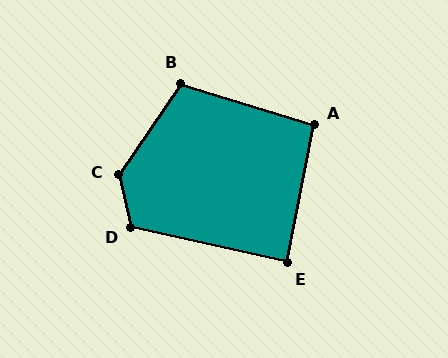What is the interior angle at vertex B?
Approximately 107 degrees (obtuse).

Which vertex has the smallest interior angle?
E, at approximately 88 degrees.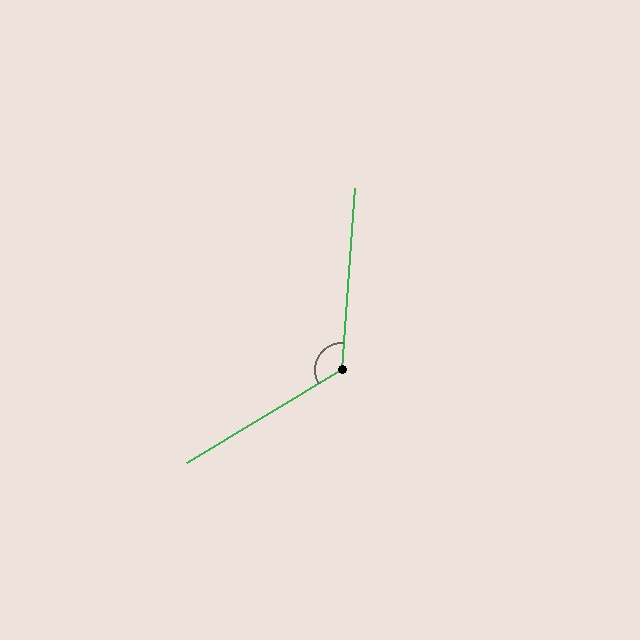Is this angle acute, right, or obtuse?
It is obtuse.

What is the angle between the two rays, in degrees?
Approximately 125 degrees.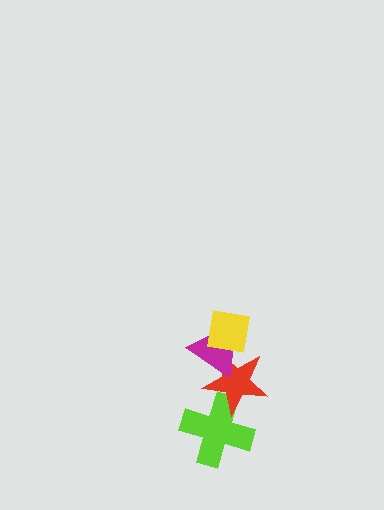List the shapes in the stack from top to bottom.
From top to bottom: the yellow square, the magenta triangle, the red star, the lime cross.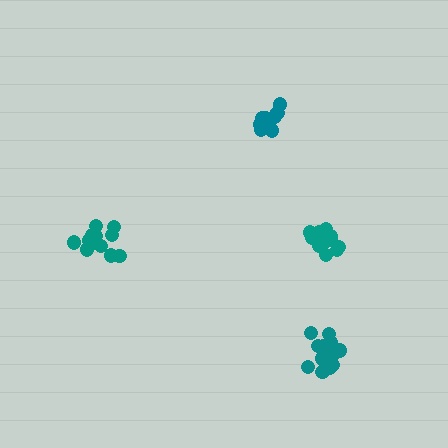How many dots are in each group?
Group 1: 15 dots, Group 2: 14 dots, Group 3: 10 dots, Group 4: 14 dots (53 total).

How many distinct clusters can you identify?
There are 4 distinct clusters.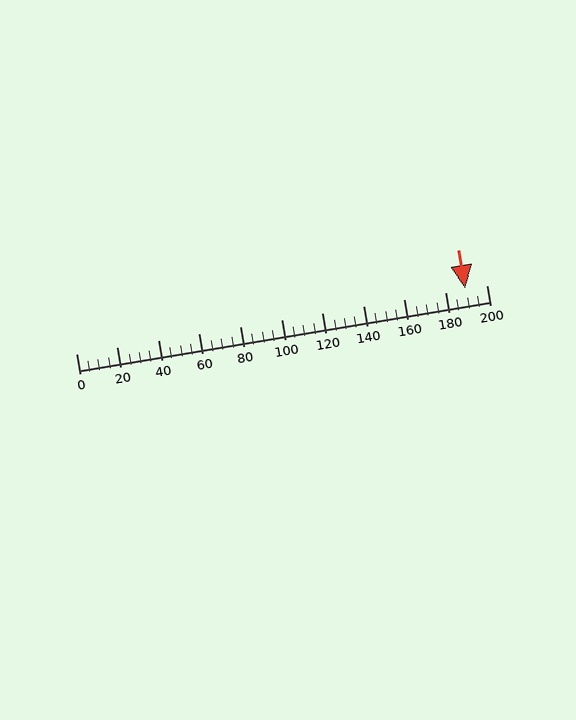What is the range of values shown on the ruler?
The ruler shows values from 0 to 200.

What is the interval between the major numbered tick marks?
The major tick marks are spaced 20 units apart.